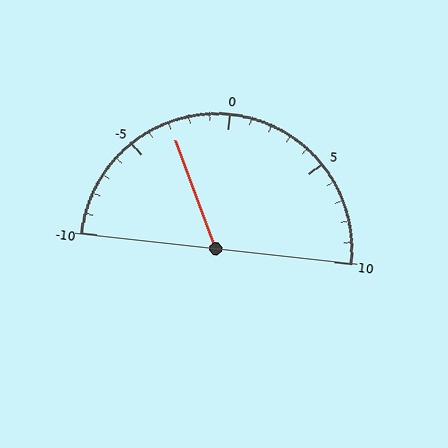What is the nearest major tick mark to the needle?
The nearest major tick mark is -5.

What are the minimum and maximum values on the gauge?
The gauge ranges from -10 to 10.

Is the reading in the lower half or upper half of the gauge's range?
The reading is in the lower half of the range (-10 to 10).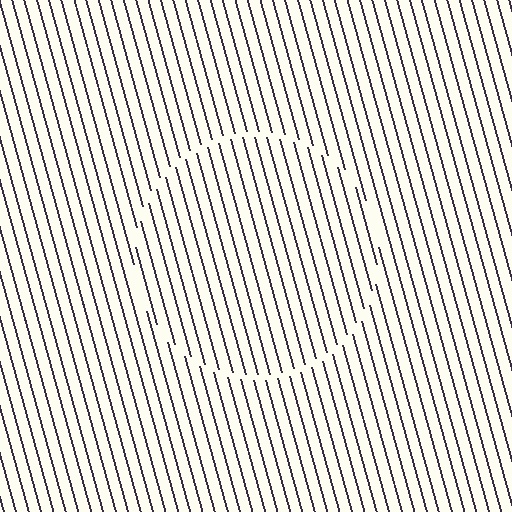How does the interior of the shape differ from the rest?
The interior of the shape contains the same grating, shifted by half a period — the contour is defined by the phase discontinuity where line-ends from the inner and outer gratings abut.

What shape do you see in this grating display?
An illusory circle. The interior of the shape contains the same grating, shifted by half a period — the contour is defined by the phase discontinuity where line-ends from the inner and outer gratings abut.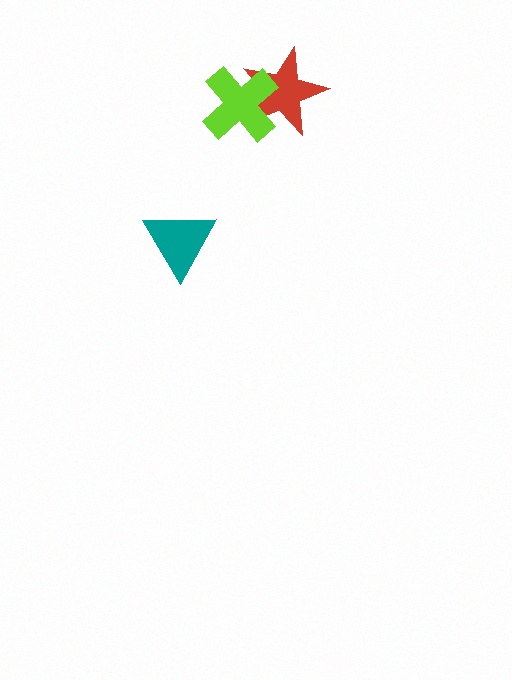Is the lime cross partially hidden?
No, no other shape covers it.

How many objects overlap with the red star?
1 object overlaps with the red star.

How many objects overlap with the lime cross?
1 object overlaps with the lime cross.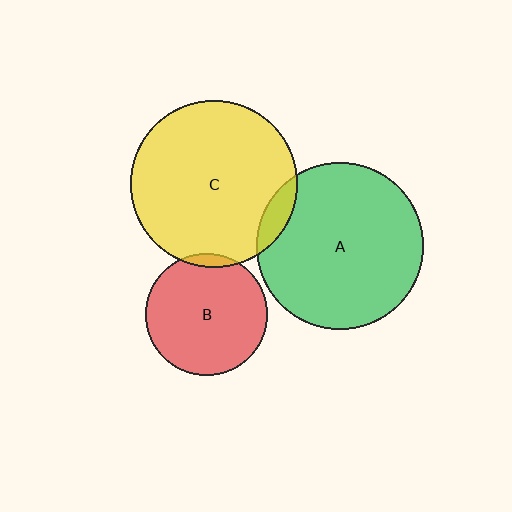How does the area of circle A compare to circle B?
Approximately 1.9 times.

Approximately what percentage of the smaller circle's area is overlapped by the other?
Approximately 5%.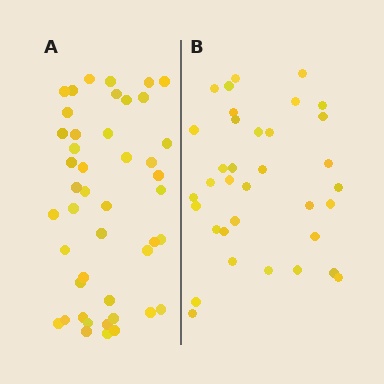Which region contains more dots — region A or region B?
Region A (the left region) has more dots.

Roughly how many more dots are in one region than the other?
Region A has roughly 10 or so more dots than region B.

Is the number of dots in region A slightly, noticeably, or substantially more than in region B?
Region A has noticeably more, but not dramatically so. The ratio is roughly 1.3 to 1.